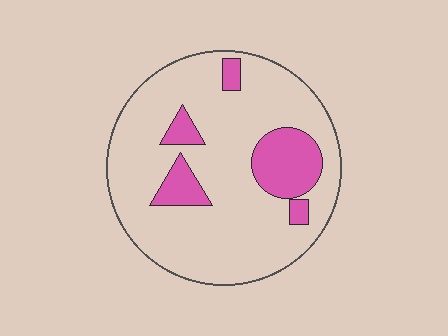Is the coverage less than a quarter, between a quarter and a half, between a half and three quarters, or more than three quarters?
Less than a quarter.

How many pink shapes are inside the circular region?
5.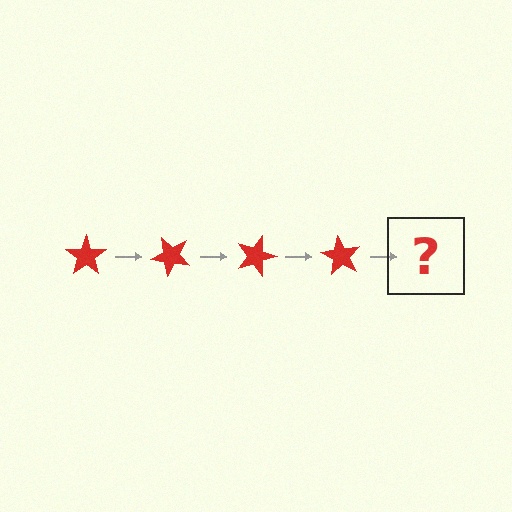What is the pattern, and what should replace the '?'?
The pattern is that the star rotates 45 degrees each step. The '?' should be a red star rotated 180 degrees.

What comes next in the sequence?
The next element should be a red star rotated 180 degrees.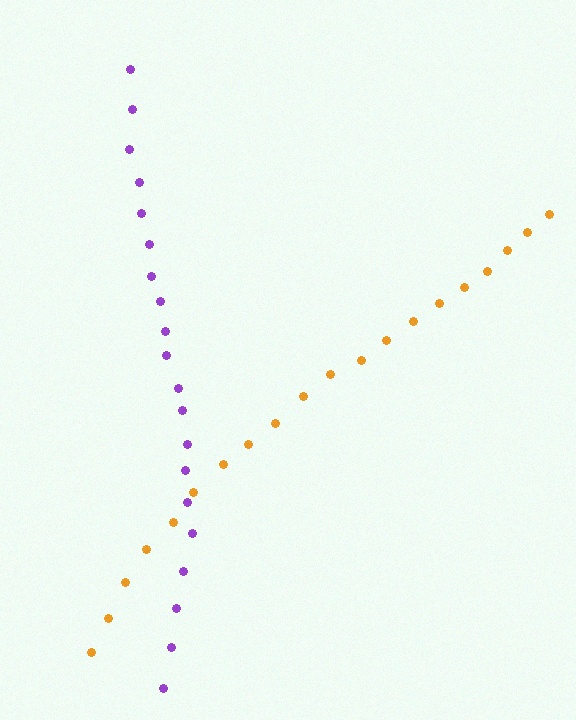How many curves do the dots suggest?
There are 2 distinct paths.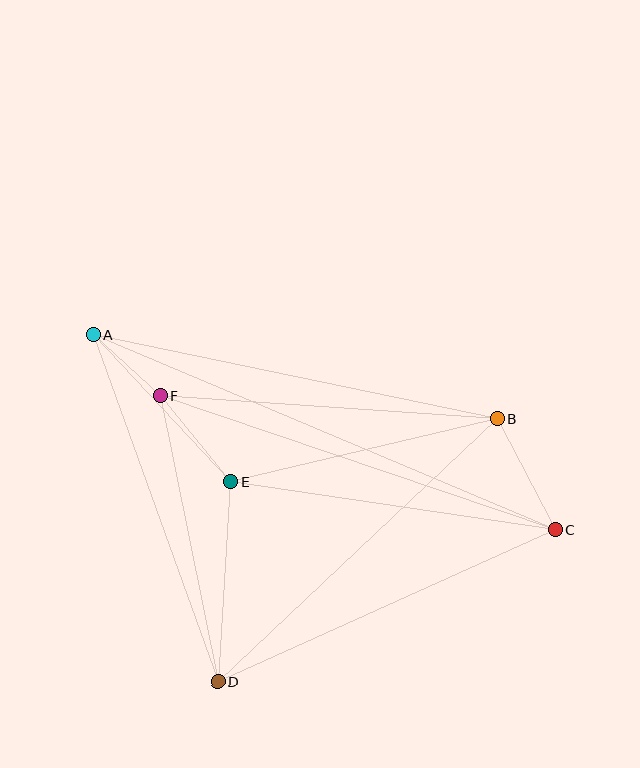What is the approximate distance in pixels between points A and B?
The distance between A and B is approximately 413 pixels.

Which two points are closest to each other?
Points A and F are closest to each other.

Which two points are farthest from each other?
Points A and C are farthest from each other.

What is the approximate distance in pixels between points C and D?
The distance between C and D is approximately 370 pixels.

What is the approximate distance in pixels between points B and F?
The distance between B and F is approximately 338 pixels.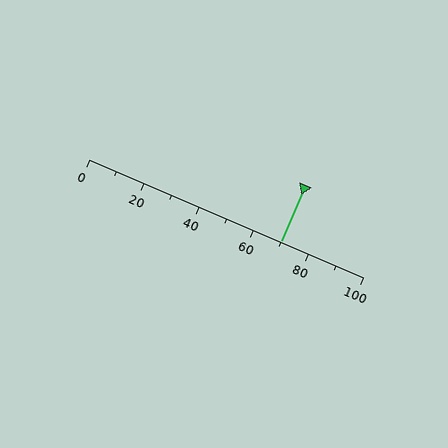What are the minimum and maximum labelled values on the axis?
The axis runs from 0 to 100.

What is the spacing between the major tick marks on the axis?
The major ticks are spaced 20 apart.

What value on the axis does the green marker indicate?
The marker indicates approximately 70.